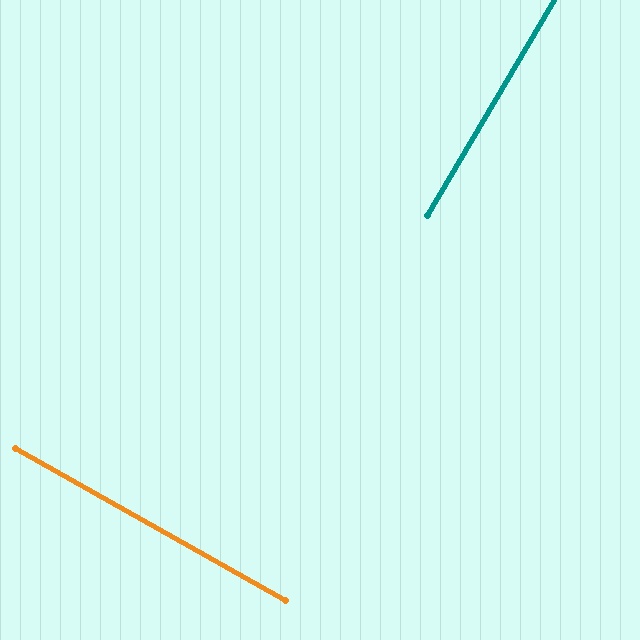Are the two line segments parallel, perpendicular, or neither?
Perpendicular — they meet at approximately 89°.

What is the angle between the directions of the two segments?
Approximately 89 degrees.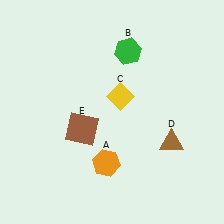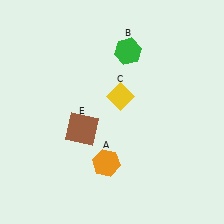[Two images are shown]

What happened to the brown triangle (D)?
The brown triangle (D) was removed in Image 2. It was in the bottom-right area of Image 1.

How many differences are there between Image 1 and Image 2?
There is 1 difference between the two images.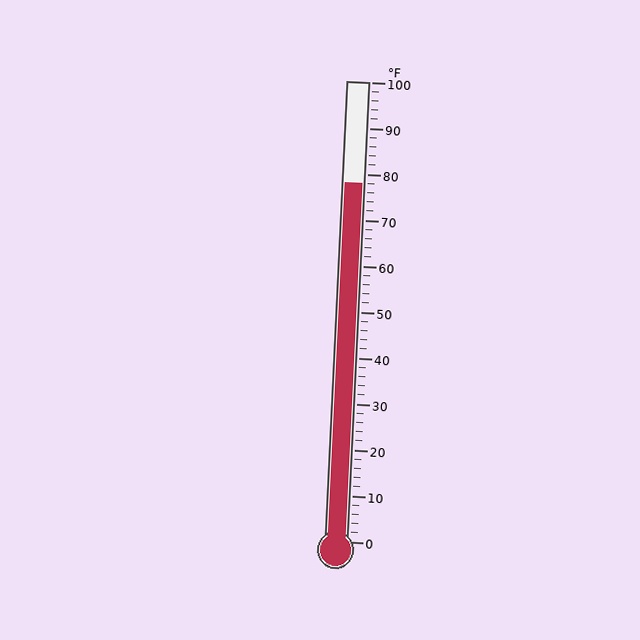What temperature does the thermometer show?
The thermometer shows approximately 78°F.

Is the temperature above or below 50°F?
The temperature is above 50°F.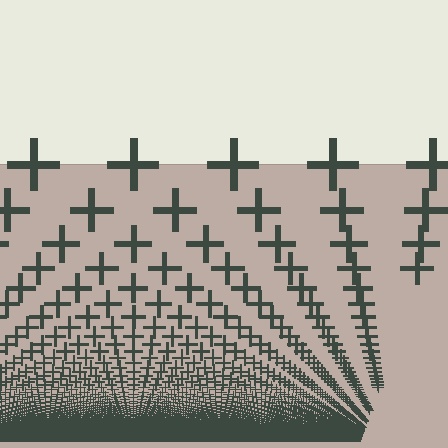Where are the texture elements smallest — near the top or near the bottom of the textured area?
Near the bottom.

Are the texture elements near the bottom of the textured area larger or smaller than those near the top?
Smaller. The gradient is inverted — elements near the bottom are smaller and denser.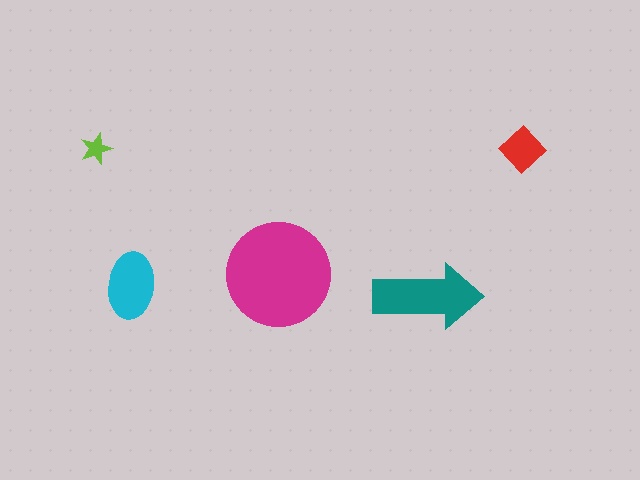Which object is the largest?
The magenta circle.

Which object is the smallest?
The lime star.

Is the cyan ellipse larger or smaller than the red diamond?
Larger.